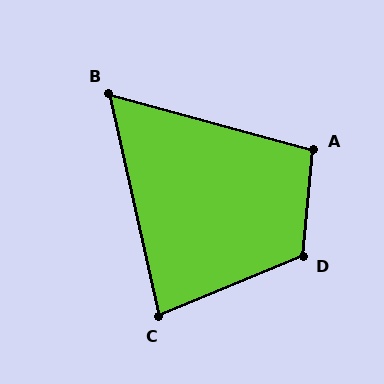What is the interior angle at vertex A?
Approximately 100 degrees (obtuse).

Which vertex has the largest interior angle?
D, at approximately 118 degrees.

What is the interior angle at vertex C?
Approximately 80 degrees (acute).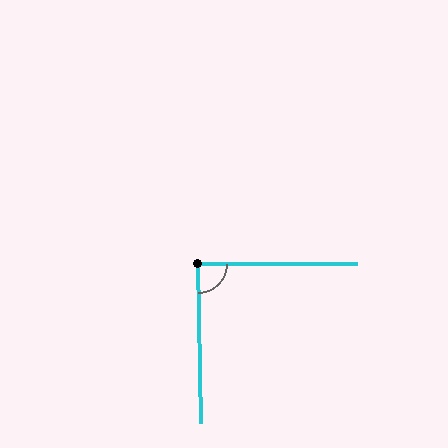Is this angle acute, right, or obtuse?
It is approximately a right angle.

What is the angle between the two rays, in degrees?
Approximately 89 degrees.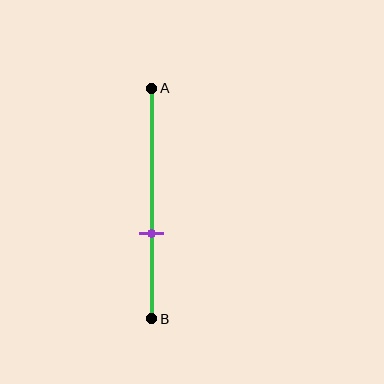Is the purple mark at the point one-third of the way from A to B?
No, the mark is at about 65% from A, not at the 33% one-third point.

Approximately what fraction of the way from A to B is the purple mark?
The purple mark is approximately 65% of the way from A to B.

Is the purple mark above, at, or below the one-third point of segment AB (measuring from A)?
The purple mark is below the one-third point of segment AB.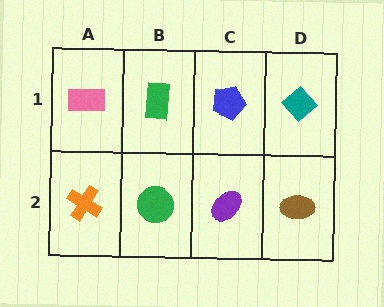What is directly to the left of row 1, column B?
A pink rectangle.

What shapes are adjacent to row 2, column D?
A teal diamond (row 1, column D), a purple ellipse (row 2, column C).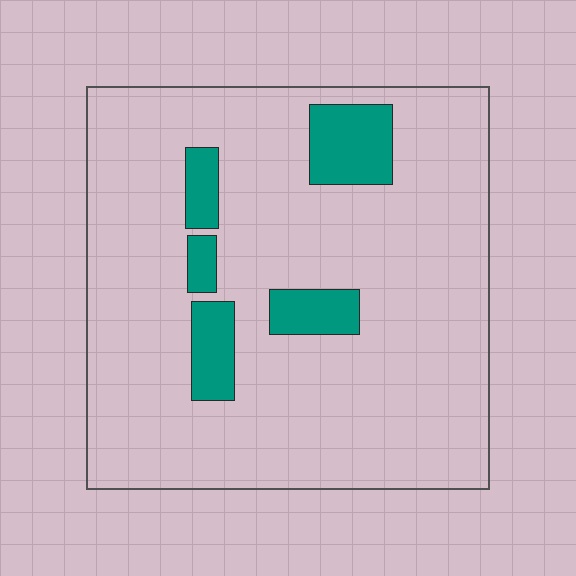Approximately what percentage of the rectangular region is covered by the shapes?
Approximately 10%.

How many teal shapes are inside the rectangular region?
5.